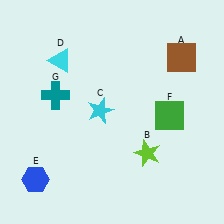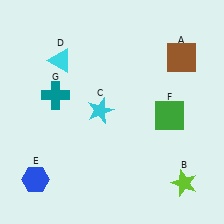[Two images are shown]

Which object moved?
The lime star (B) moved right.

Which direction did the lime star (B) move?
The lime star (B) moved right.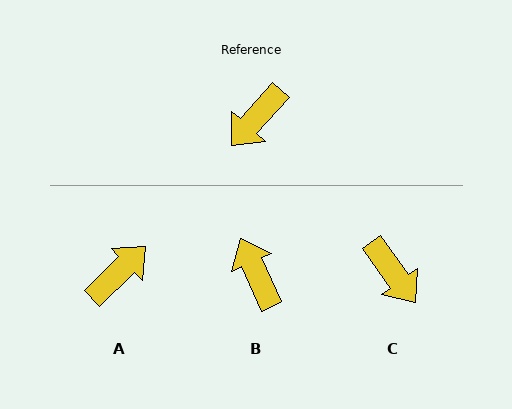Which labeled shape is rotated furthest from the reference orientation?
A, about 176 degrees away.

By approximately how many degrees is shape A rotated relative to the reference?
Approximately 176 degrees counter-clockwise.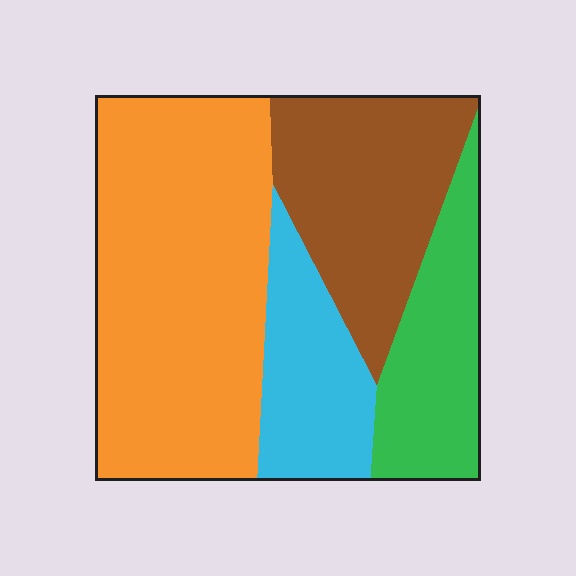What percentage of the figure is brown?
Brown takes up about one quarter (1/4) of the figure.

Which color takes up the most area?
Orange, at roughly 45%.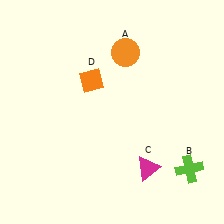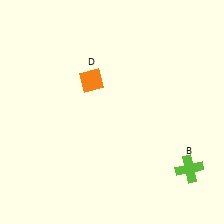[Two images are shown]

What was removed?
The orange circle (A), the magenta triangle (C) were removed in Image 2.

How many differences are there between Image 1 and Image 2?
There are 2 differences between the two images.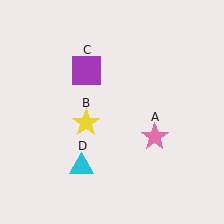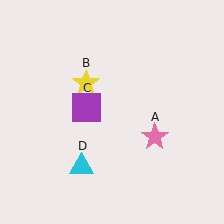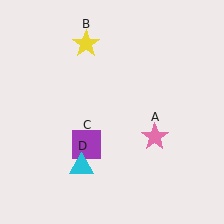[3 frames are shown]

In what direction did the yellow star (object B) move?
The yellow star (object B) moved up.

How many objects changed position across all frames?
2 objects changed position: yellow star (object B), purple square (object C).